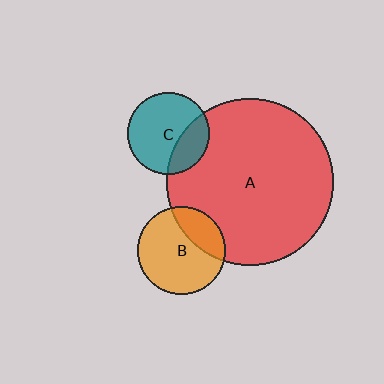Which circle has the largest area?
Circle A (red).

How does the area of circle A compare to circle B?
Approximately 3.6 times.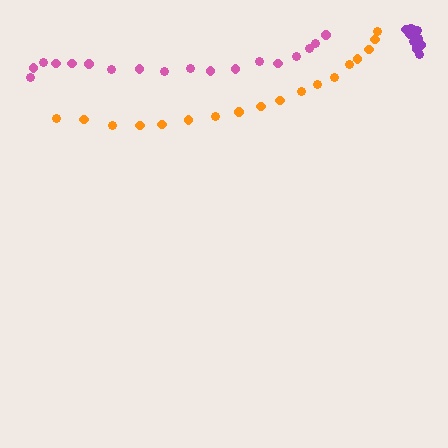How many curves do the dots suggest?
There are 3 distinct paths.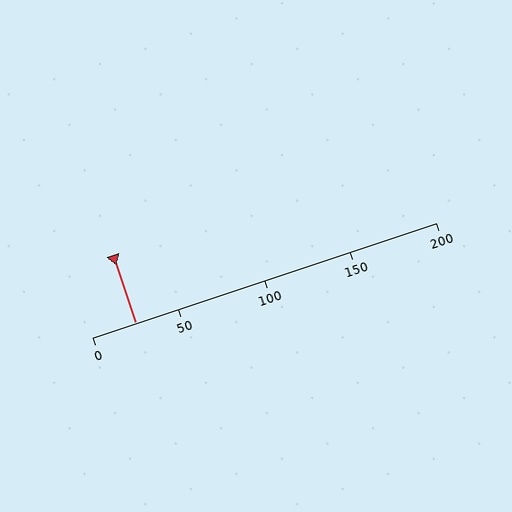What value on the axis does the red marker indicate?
The marker indicates approximately 25.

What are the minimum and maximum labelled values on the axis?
The axis runs from 0 to 200.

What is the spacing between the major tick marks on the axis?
The major ticks are spaced 50 apart.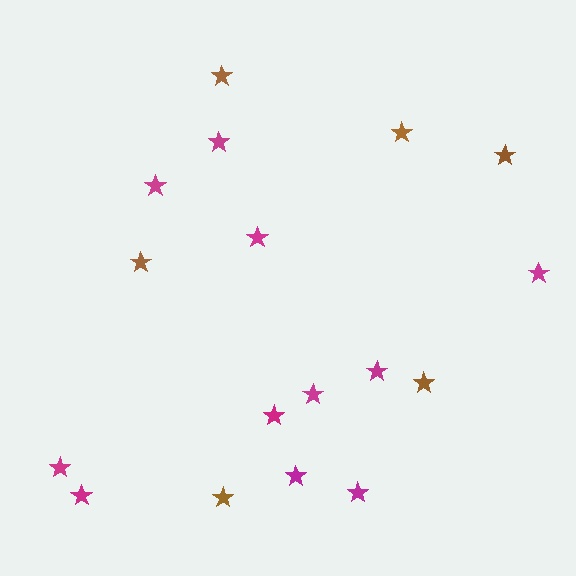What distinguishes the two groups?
There are 2 groups: one group of brown stars (6) and one group of magenta stars (11).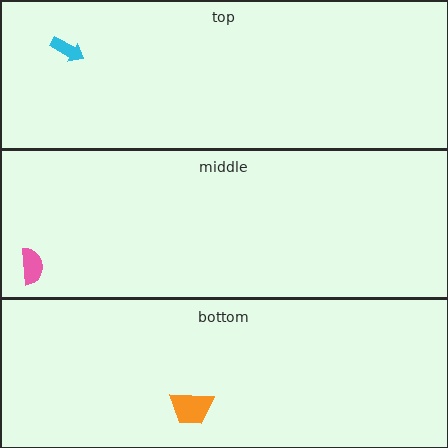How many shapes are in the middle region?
1.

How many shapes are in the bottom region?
1.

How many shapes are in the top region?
1.